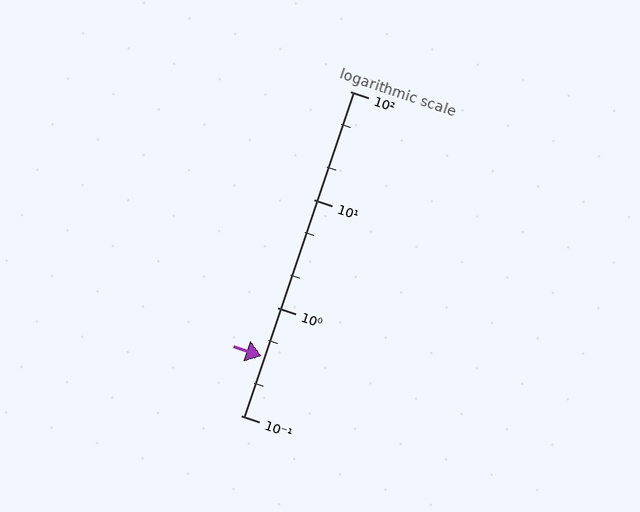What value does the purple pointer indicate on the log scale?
The pointer indicates approximately 0.35.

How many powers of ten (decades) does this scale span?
The scale spans 3 decades, from 0.1 to 100.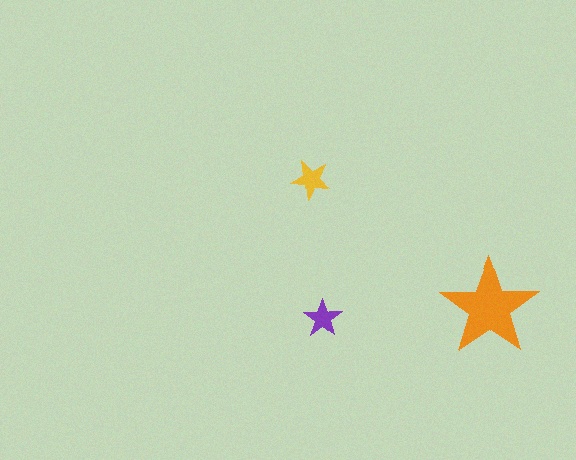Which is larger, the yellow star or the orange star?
The orange one.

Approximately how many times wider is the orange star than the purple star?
About 2.5 times wider.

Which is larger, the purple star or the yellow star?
The yellow one.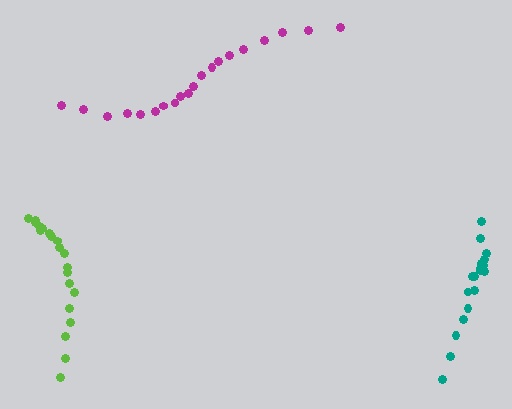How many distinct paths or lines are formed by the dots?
There are 3 distinct paths.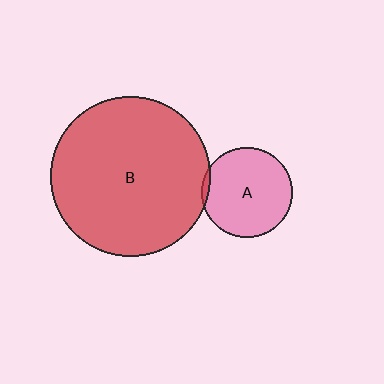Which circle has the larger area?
Circle B (red).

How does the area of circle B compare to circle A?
Approximately 3.1 times.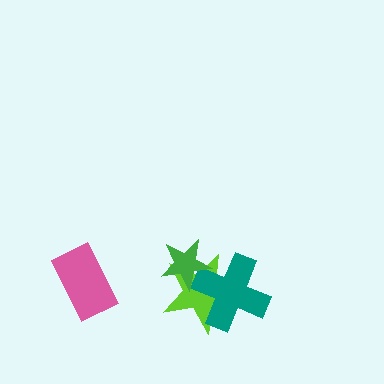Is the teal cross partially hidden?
Yes, it is partially covered by another shape.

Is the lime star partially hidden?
Yes, it is partially covered by another shape.